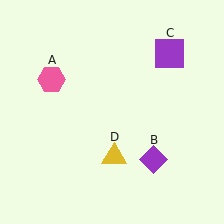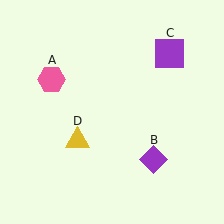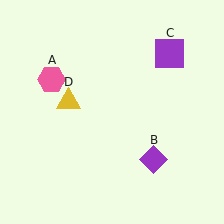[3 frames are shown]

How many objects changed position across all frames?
1 object changed position: yellow triangle (object D).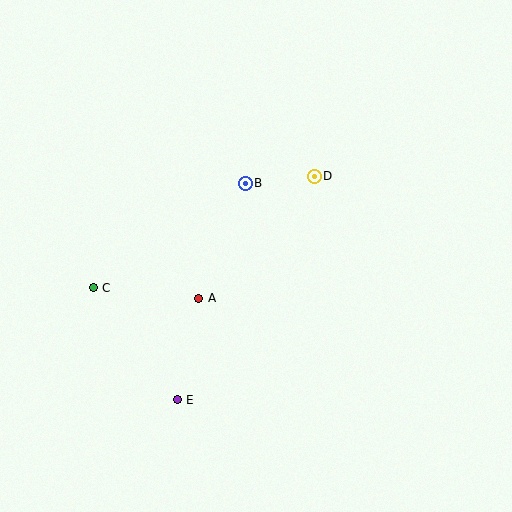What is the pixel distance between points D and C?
The distance between D and C is 248 pixels.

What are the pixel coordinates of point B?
Point B is at (245, 183).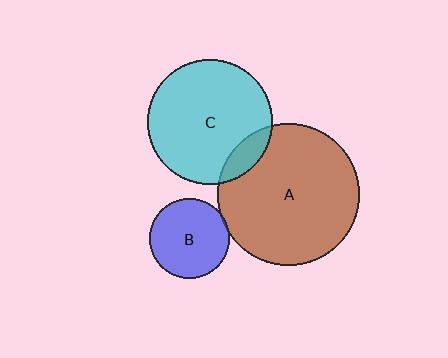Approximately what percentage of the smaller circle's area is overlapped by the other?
Approximately 10%.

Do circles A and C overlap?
Yes.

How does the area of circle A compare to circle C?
Approximately 1.3 times.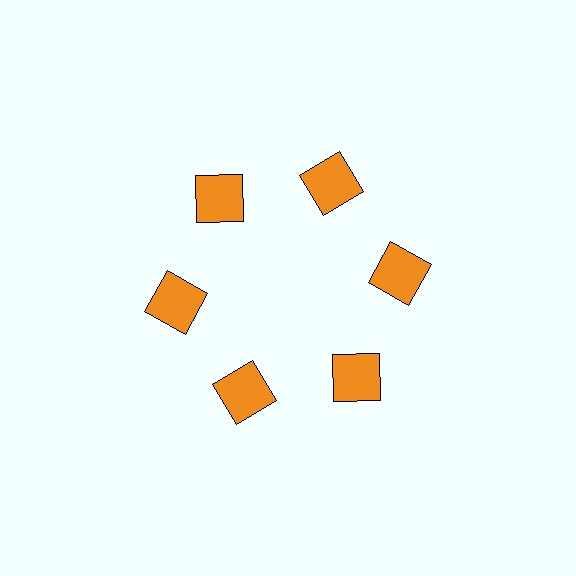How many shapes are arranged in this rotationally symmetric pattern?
There are 6 shapes, arranged in 6 groups of 1.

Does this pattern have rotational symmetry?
Yes, this pattern has 6-fold rotational symmetry. It looks the same after rotating 60 degrees around the center.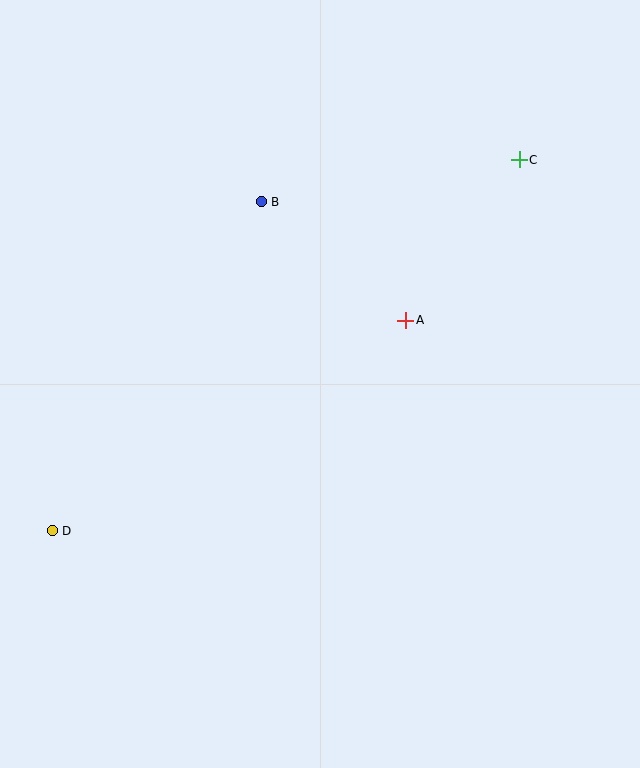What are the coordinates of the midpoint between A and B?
The midpoint between A and B is at (334, 261).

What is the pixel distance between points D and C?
The distance between D and C is 596 pixels.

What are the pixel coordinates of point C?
Point C is at (519, 160).